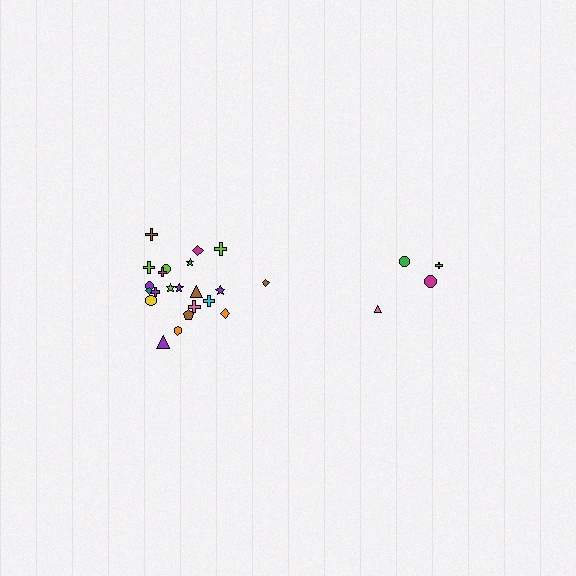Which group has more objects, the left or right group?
The left group.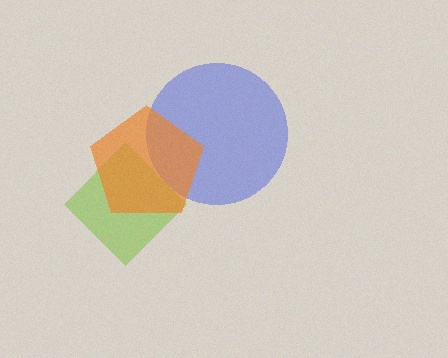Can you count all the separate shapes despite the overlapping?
Yes, there are 3 separate shapes.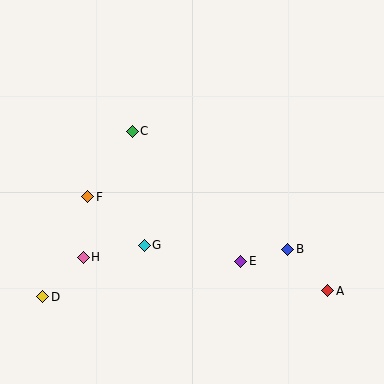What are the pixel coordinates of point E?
Point E is at (241, 261).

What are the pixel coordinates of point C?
Point C is at (132, 131).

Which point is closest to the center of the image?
Point G at (144, 245) is closest to the center.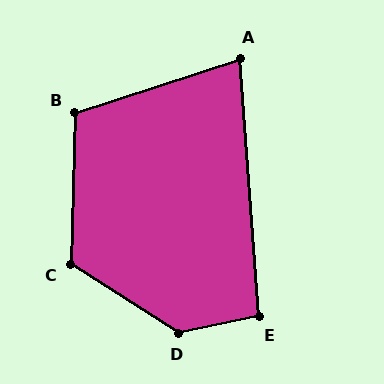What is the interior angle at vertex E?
Approximately 97 degrees (obtuse).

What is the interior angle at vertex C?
Approximately 121 degrees (obtuse).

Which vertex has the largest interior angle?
D, at approximately 136 degrees.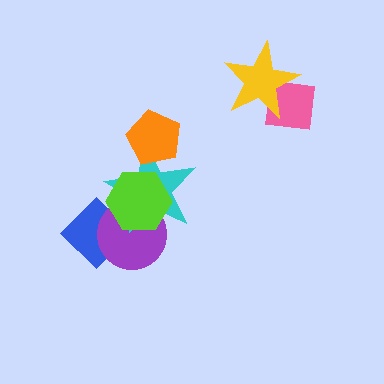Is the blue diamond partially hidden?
Yes, it is partially covered by another shape.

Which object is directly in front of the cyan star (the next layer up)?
The lime hexagon is directly in front of the cyan star.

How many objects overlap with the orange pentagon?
1 object overlaps with the orange pentagon.